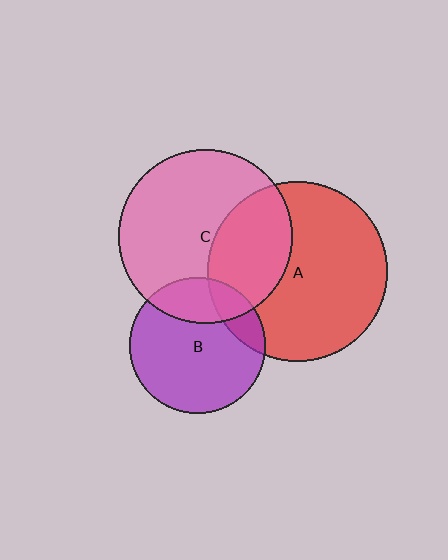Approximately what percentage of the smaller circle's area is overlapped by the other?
Approximately 15%.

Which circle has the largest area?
Circle A (red).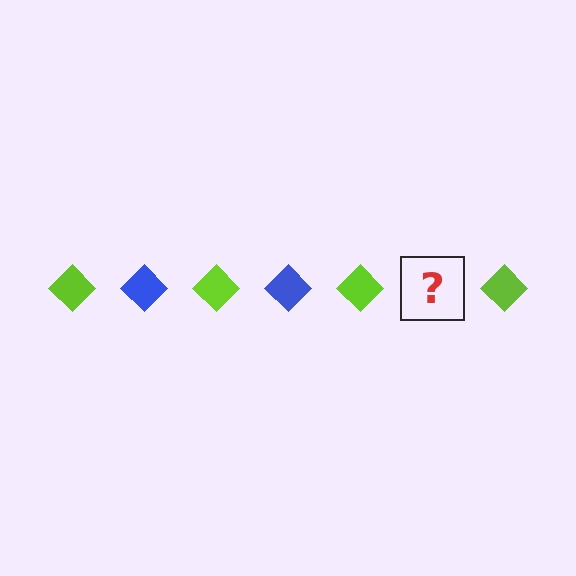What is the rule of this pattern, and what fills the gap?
The rule is that the pattern cycles through lime, blue diamonds. The gap should be filled with a blue diamond.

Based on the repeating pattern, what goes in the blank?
The blank should be a blue diamond.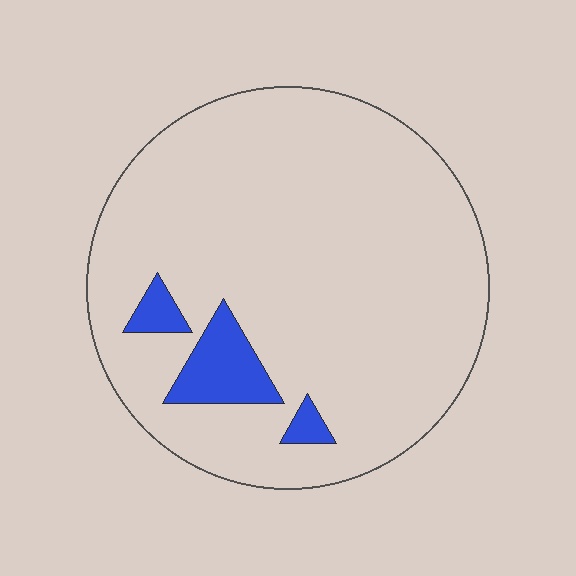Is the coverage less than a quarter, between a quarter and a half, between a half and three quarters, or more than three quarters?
Less than a quarter.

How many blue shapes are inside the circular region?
3.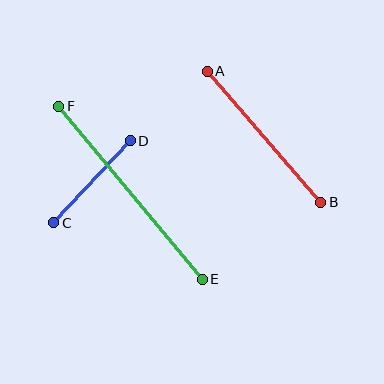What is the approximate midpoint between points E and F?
The midpoint is at approximately (131, 193) pixels.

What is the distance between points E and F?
The distance is approximately 225 pixels.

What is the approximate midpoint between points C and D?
The midpoint is at approximately (92, 182) pixels.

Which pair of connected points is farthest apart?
Points E and F are farthest apart.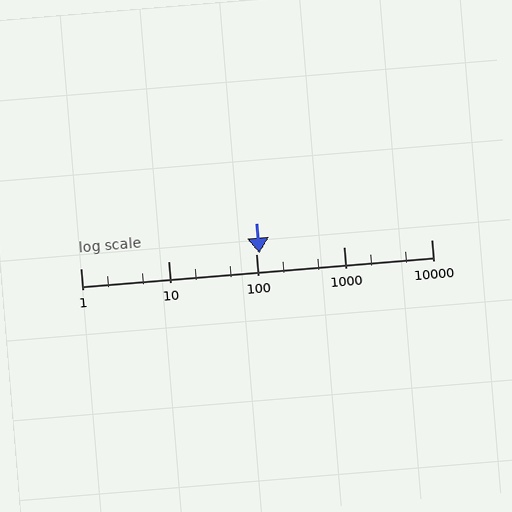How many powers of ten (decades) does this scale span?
The scale spans 4 decades, from 1 to 10000.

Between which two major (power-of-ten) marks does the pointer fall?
The pointer is between 100 and 1000.